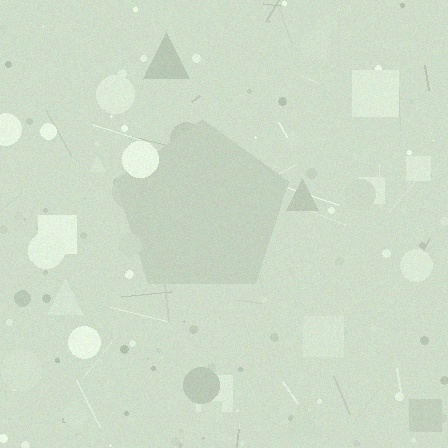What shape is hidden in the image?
A pentagon is hidden in the image.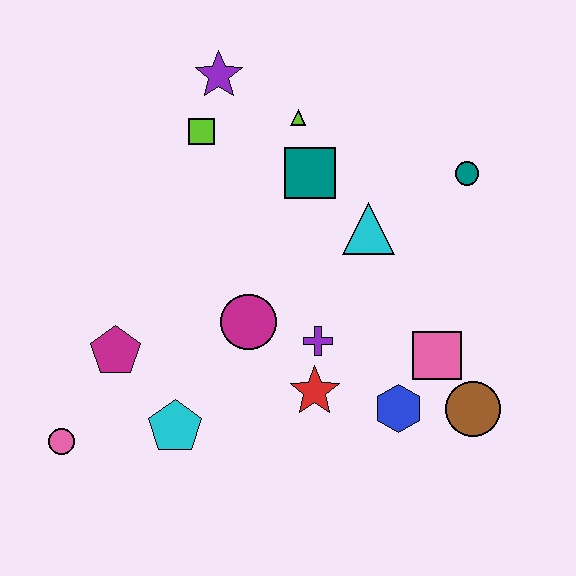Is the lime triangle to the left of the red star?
Yes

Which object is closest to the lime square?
The purple star is closest to the lime square.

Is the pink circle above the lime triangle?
No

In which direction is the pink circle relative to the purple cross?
The pink circle is to the left of the purple cross.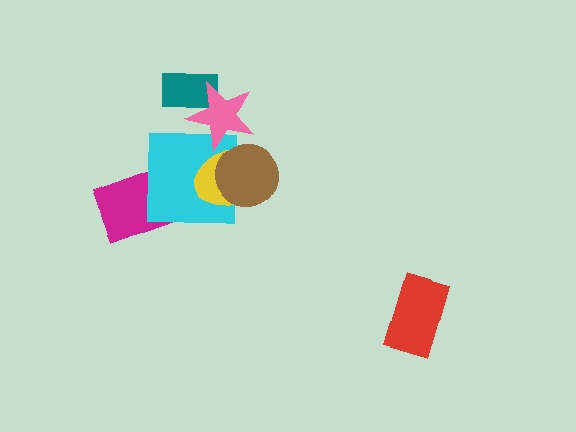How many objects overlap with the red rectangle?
0 objects overlap with the red rectangle.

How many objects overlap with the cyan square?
4 objects overlap with the cyan square.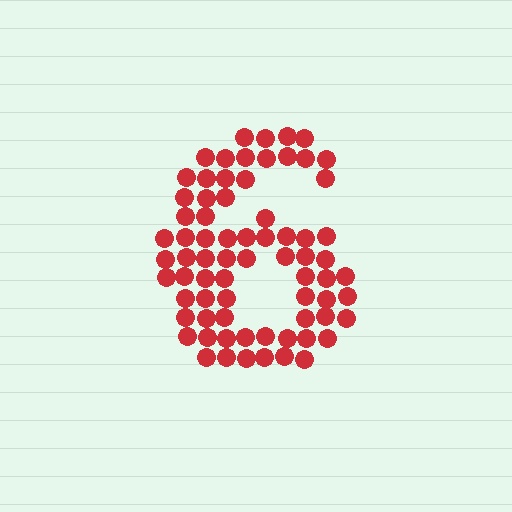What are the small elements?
The small elements are circles.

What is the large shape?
The large shape is the digit 6.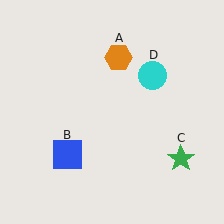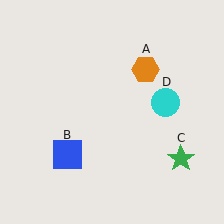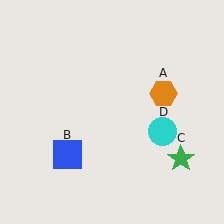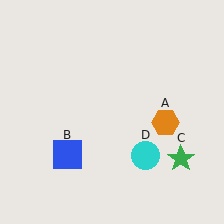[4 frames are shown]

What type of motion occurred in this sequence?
The orange hexagon (object A), cyan circle (object D) rotated clockwise around the center of the scene.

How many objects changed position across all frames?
2 objects changed position: orange hexagon (object A), cyan circle (object D).